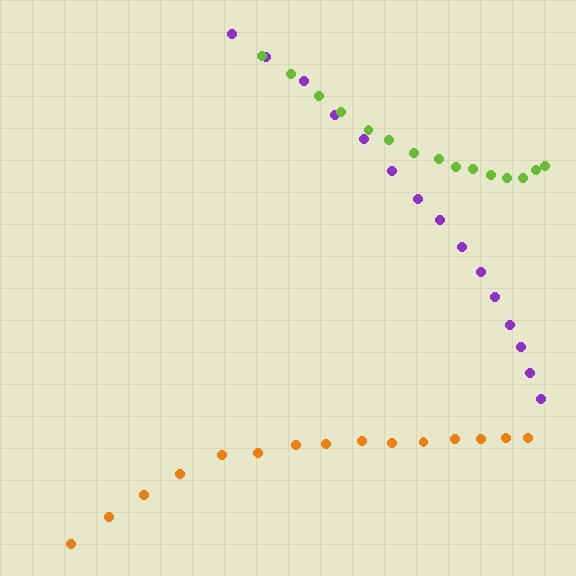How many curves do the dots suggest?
There are 3 distinct paths.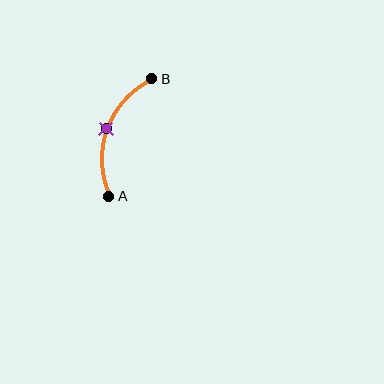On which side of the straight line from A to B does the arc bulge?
The arc bulges to the left of the straight line connecting A and B.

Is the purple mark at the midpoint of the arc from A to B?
Yes. The purple mark lies on the arc at equal arc-length from both A and B — it is the arc midpoint.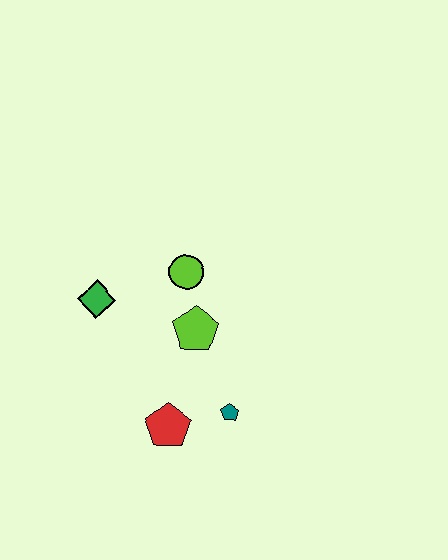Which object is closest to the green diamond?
The lime circle is closest to the green diamond.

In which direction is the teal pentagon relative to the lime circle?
The teal pentagon is below the lime circle.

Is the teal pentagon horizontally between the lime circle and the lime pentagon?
No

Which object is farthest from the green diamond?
The teal pentagon is farthest from the green diamond.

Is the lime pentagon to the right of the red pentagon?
Yes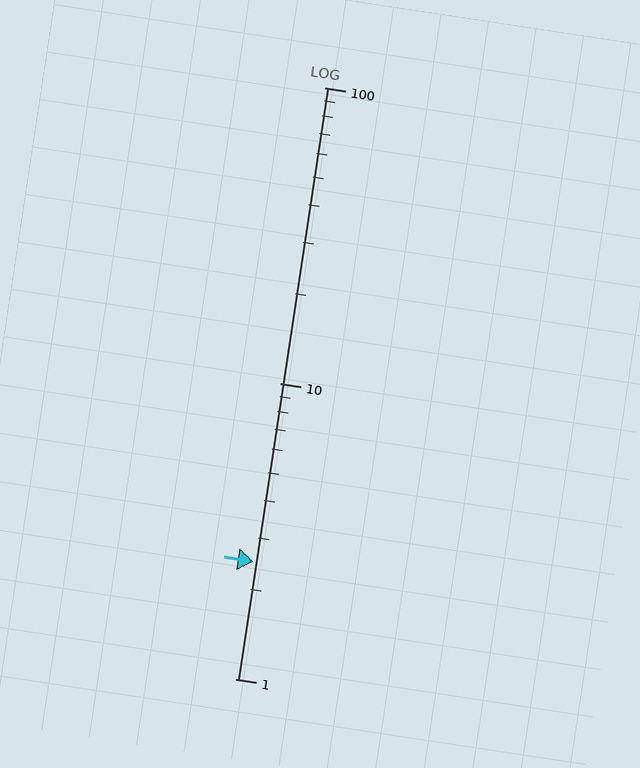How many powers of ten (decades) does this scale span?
The scale spans 2 decades, from 1 to 100.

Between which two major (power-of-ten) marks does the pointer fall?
The pointer is between 1 and 10.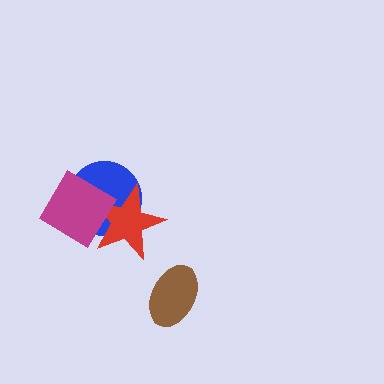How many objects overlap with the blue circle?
2 objects overlap with the blue circle.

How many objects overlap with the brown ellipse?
0 objects overlap with the brown ellipse.